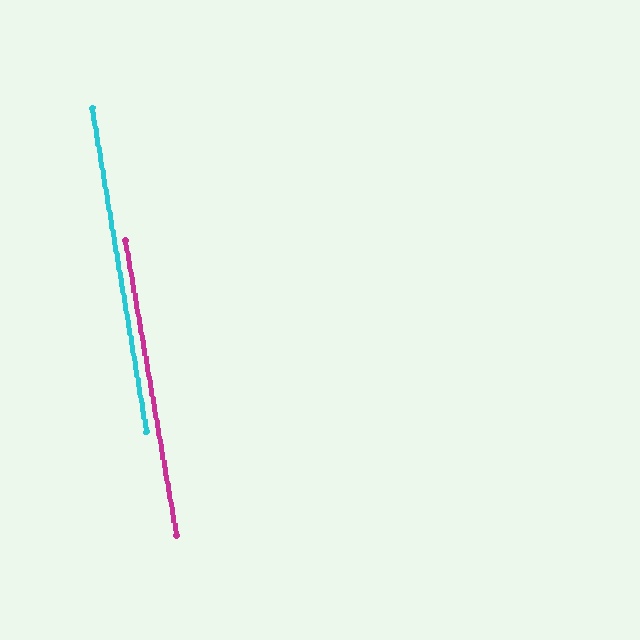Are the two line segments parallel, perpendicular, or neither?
Parallel — their directions differ by only 0.3°.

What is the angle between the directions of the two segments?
Approximately 0 degrees.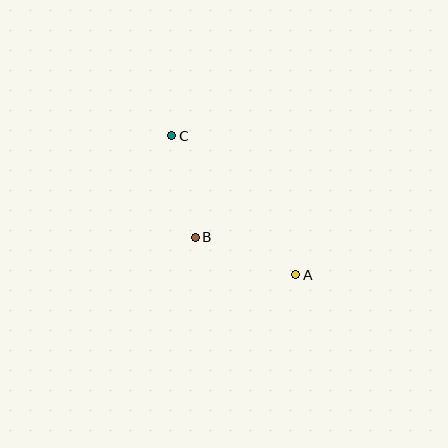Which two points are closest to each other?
Points B and C are closest to each other.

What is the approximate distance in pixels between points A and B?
The distance between A and B is approximately 107 pixels.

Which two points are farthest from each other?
Points A and C are farthest from each other.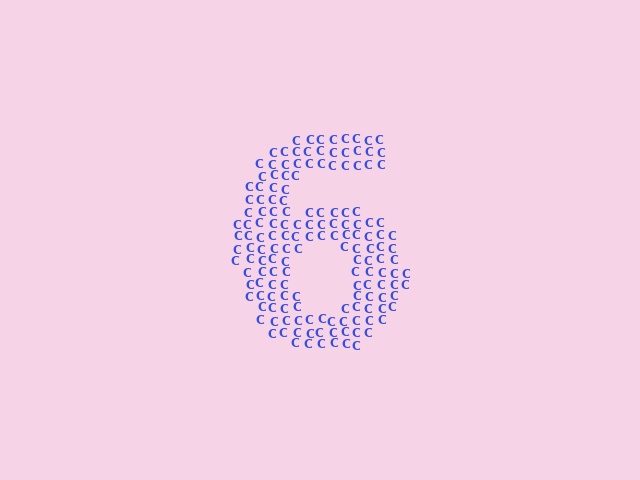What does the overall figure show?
The overall figure shows the digit 6.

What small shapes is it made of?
It is made of small letter C's.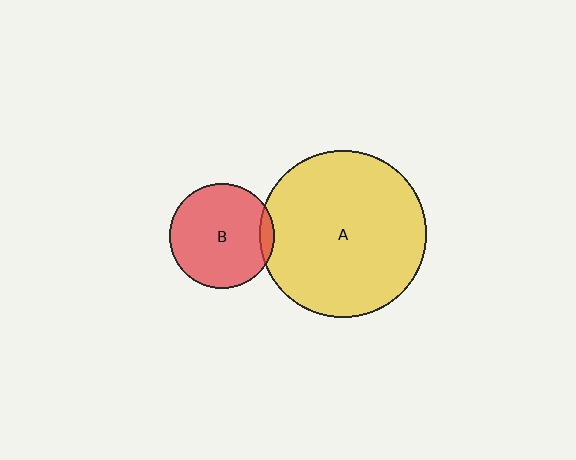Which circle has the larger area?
Circle A (yellow).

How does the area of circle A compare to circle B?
Approximately 2.5 times.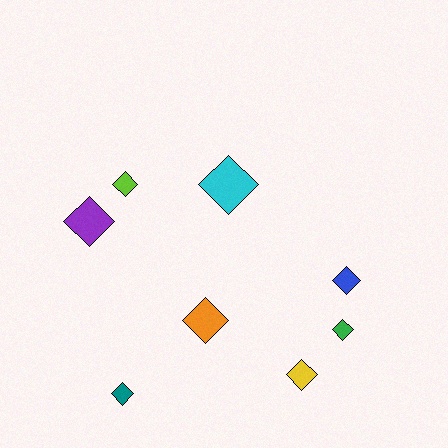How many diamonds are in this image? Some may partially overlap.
There are 8 diamonds.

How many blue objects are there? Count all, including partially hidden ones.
There is 1 blue object.